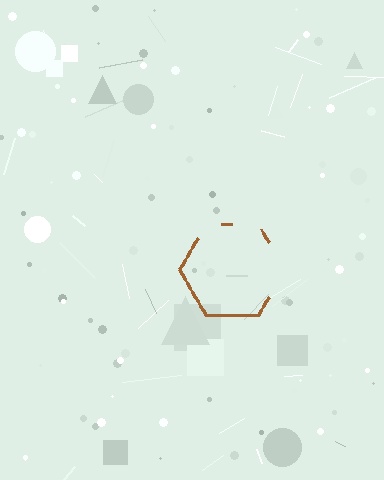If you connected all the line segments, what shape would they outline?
They would outline a hexagon.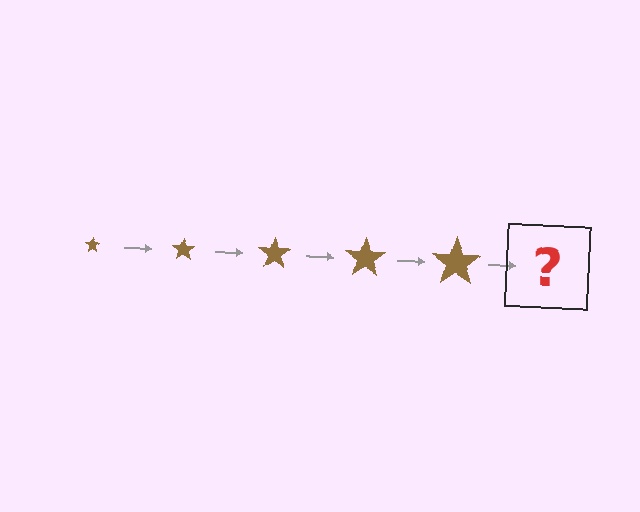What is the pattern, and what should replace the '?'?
The pattern is that the star gets progressively larger each step. The '?' should be a brown star, larger than the previous one.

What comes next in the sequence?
The next element should be a brown star, larger than the previous one.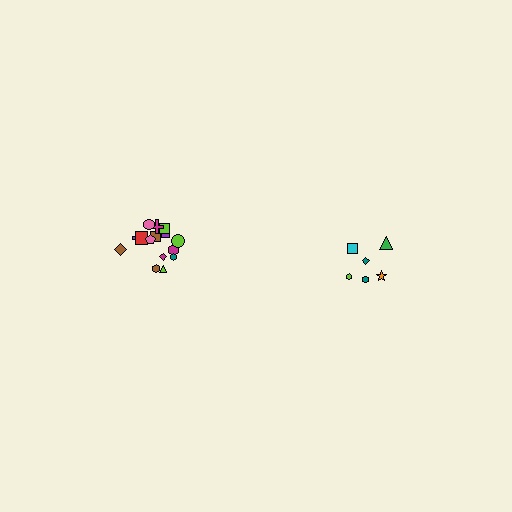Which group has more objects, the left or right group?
The left group.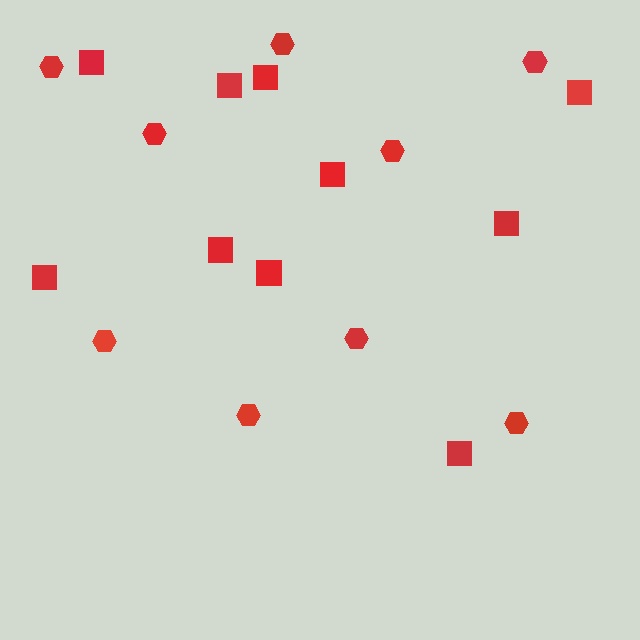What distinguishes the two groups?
There are 2 groups: one group of hexagons (9) and one group of squares (10).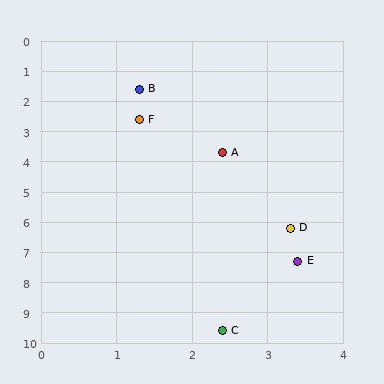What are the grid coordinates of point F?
Point F is at approximately (1.3, 2.6).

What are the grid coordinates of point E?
Point E is at approximately (3.4, 7.3).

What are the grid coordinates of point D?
Point D is at approximately (3.3, 6.2).